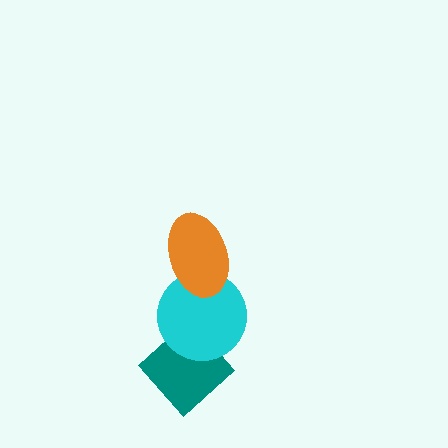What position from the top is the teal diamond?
The teal diamond is 3rd from the top.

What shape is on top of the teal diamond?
The cyan circle is on top of the teal diamond.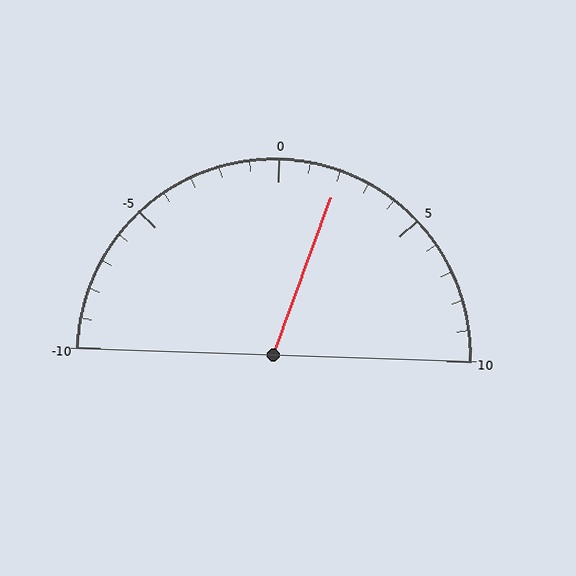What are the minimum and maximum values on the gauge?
The gauge ranges from -10 to 10.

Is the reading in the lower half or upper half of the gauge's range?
The reading is in the upper half of the range (-10 to 10).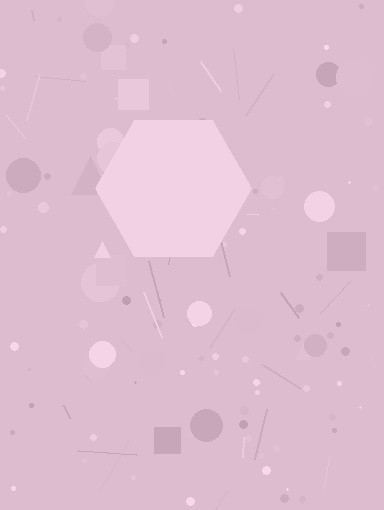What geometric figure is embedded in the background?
A hexagon is embedded in the background.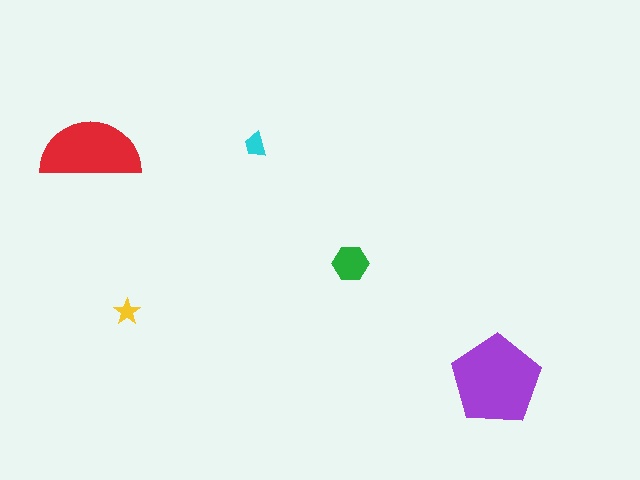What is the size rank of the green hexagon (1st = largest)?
3rd.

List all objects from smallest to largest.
The yellow star, the cyan trapezoid, the green hexagon, the red semicircle, the purple pentagon.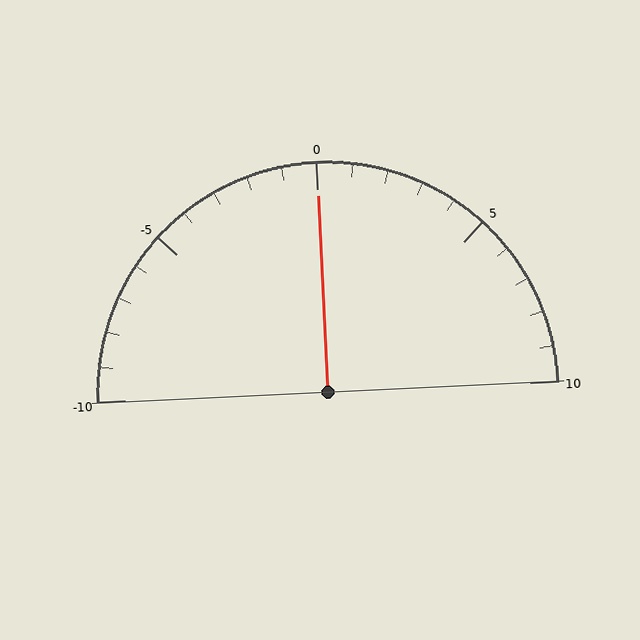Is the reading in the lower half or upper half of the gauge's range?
The reading is in the upper half of the range (-10 to 10).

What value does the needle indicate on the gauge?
The needle indicates approximately 0.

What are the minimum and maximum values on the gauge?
The gauge ranges from -10 to 10.